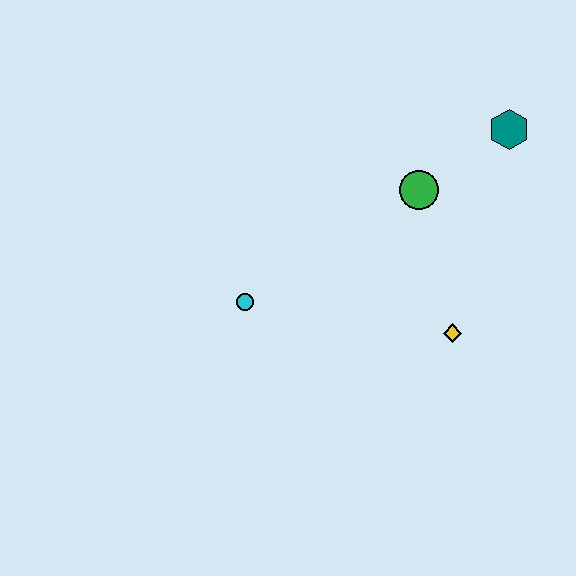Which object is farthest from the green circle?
The cyan circle is farthest from the green circle.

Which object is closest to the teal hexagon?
The green circle is closest to the teal hexagon.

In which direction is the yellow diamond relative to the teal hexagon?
The yellow diamond is below the teal hexagon.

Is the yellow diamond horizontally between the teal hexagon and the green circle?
Yes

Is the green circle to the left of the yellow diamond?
Yes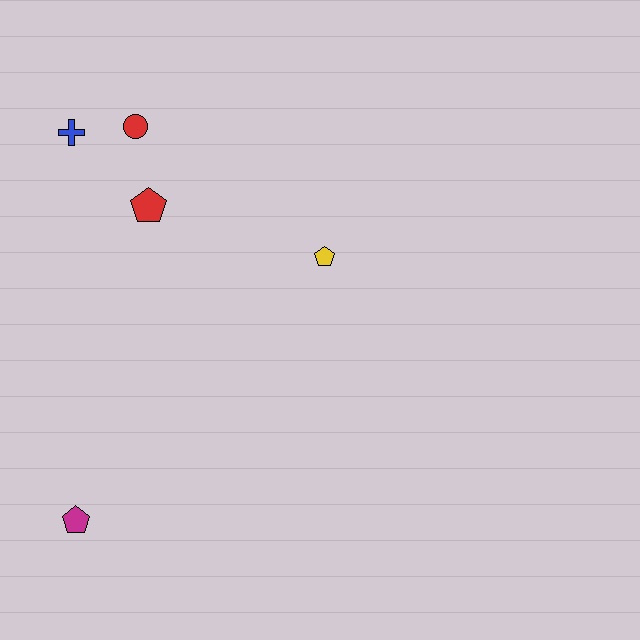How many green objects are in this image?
There are no green objects.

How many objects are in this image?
There are 5 objects.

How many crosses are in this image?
There is 1 cross.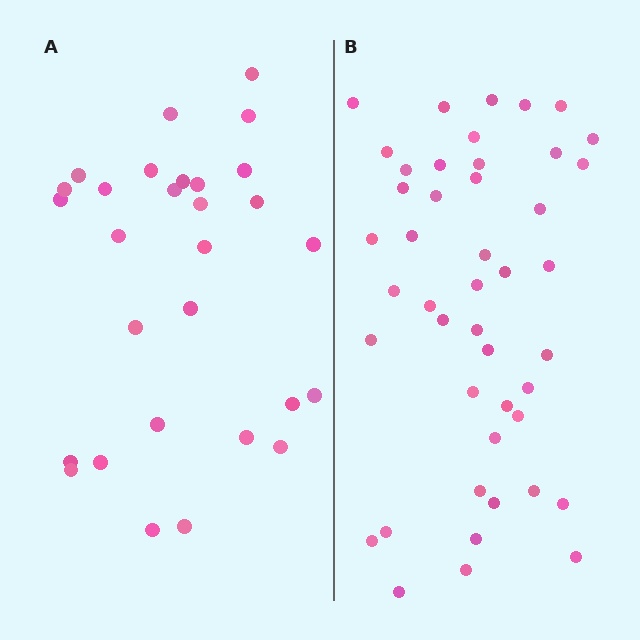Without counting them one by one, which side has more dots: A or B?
Region B (the right region) has more dots.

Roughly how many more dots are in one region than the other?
Region B has approximately 15 more dots than region A.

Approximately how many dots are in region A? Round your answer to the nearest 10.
About 30 dots. (The exact count is 29, which rounds to 30.)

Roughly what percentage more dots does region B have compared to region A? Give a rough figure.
About 55% more.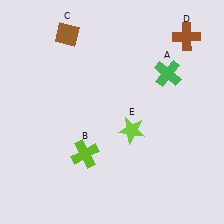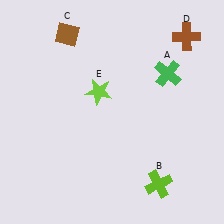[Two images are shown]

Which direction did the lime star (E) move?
The lime star (E) moved up.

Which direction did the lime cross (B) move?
The lime cross (B) moved right.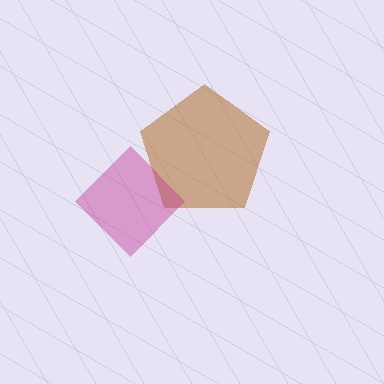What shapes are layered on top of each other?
The layered shapes are: a brown pentagon, a magenta diamond.